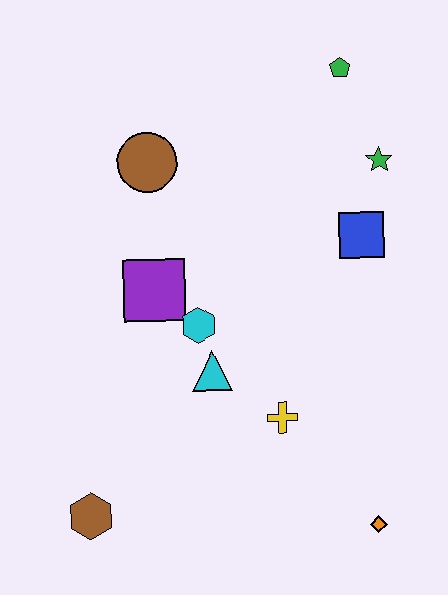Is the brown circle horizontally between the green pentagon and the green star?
No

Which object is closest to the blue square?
The green star is closest to the blue square.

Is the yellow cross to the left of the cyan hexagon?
No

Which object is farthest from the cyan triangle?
The green pentagon is farthest from the cyan triangle.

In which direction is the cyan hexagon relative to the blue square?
The cyan hexagon is to the left of the blue square.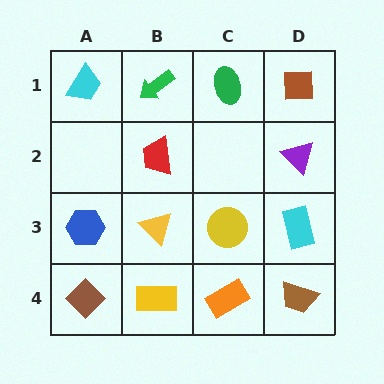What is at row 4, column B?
A yellow rectangle.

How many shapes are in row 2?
2 shapes.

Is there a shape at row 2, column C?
No, that cell is empty.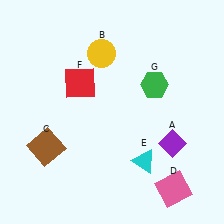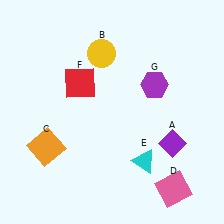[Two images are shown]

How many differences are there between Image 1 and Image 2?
There are 2 differences between the two images.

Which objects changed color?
C changed from brown to orange. G changed from green to purple.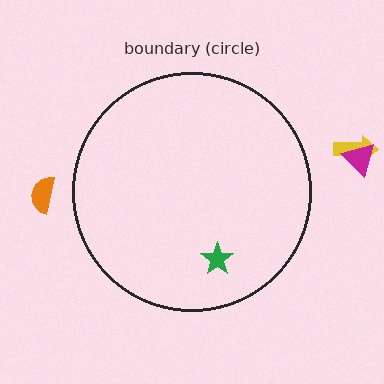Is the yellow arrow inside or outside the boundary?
Outside.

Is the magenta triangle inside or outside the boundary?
Outside.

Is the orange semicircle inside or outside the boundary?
Outside.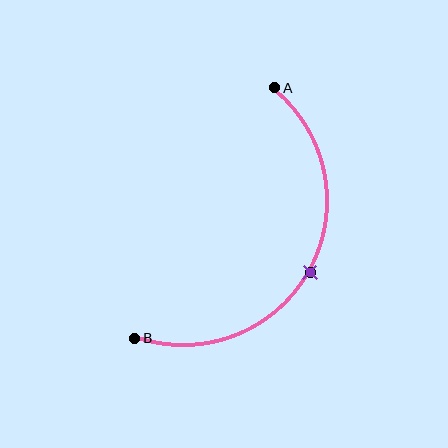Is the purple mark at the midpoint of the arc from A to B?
Yes. The purple mark lies on the arc at equal arc-length from both A and B — it is the arc midpoint.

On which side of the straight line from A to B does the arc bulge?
The arc bulges to the right of the straight line connecting A and B.